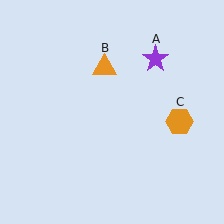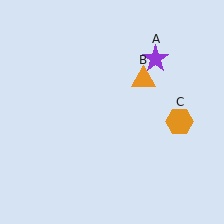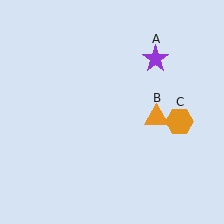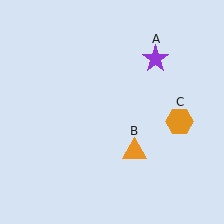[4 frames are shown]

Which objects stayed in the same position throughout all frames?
Purple star (object A) and orange hexagon (object C) remained stationary.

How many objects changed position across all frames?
1 object changed position: orange triangle (object B).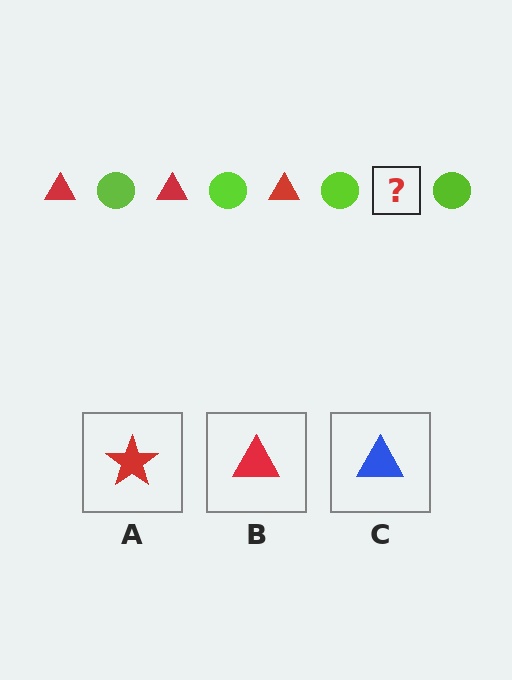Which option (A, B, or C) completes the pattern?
B.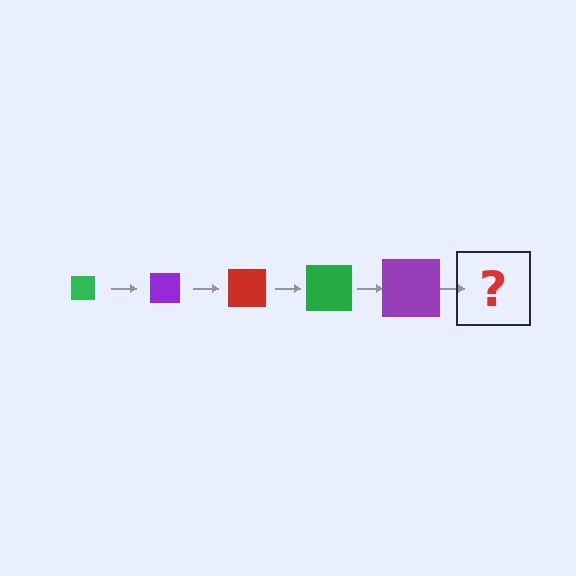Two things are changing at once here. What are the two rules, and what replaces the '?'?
The two rules are that the square grows larger each step and the color cycles through green, purple, and red. The '?' should be a red square, larger than the previous one.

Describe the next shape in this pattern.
It should be a red square, larger than the previous one.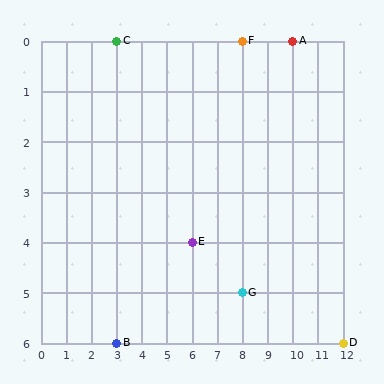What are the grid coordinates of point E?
Point E is at grid coordinates (6, 4).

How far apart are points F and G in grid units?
Points F and G are 5 rows apart.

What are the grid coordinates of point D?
Point D is at grid coordinates (12, 6).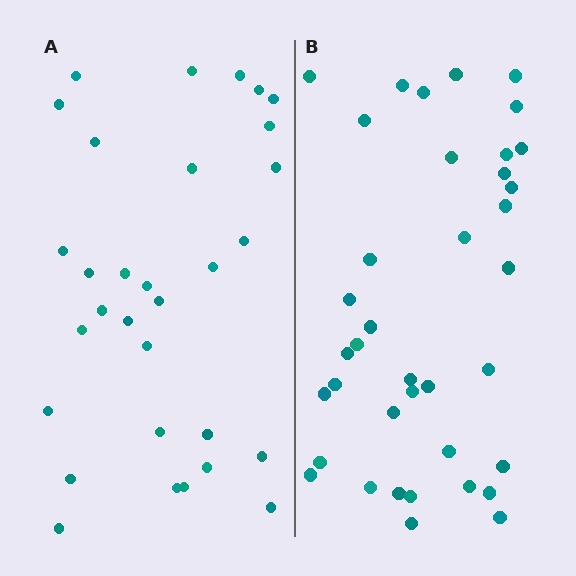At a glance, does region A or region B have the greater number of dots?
Region B (the right region) has more dots.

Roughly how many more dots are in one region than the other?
Region B has roughly 8 or so more dots than region A.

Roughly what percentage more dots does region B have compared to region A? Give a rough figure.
About 25% more.